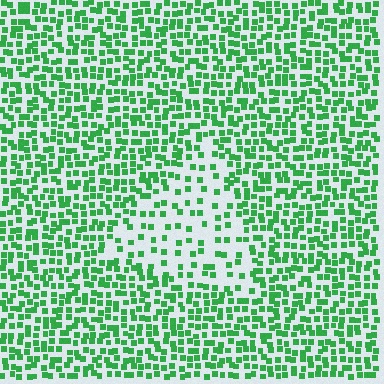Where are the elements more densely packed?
The elements are more densely packed outside the triangle boundary.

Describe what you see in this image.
The image contains small green elements arranged at two different densities. A triangle-shaped region is visible where the elements are less densely packed than the surrounding area.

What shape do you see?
I see a triangle.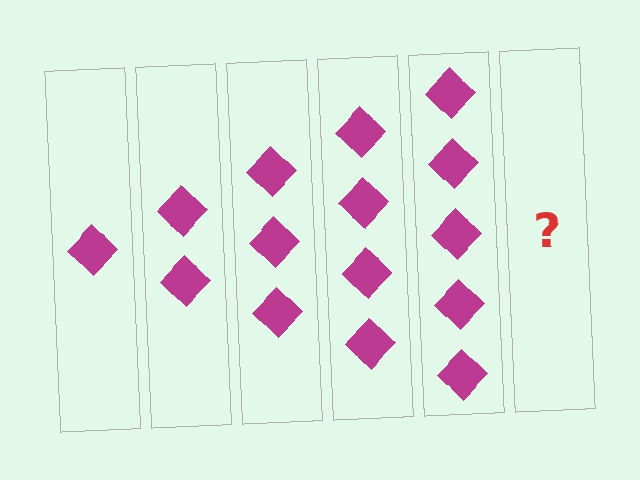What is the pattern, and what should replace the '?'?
The pattern is that each step adds one more diamond. The '?' should be 6 diamonds.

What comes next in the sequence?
The next element should be 6 diamonds.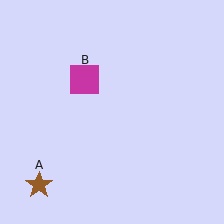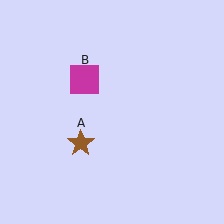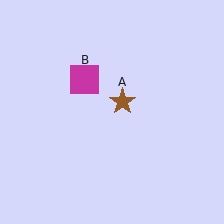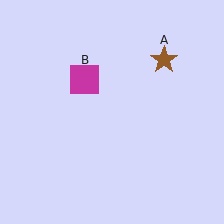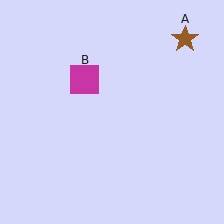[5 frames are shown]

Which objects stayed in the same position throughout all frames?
Magenta square (object B) remained stationary.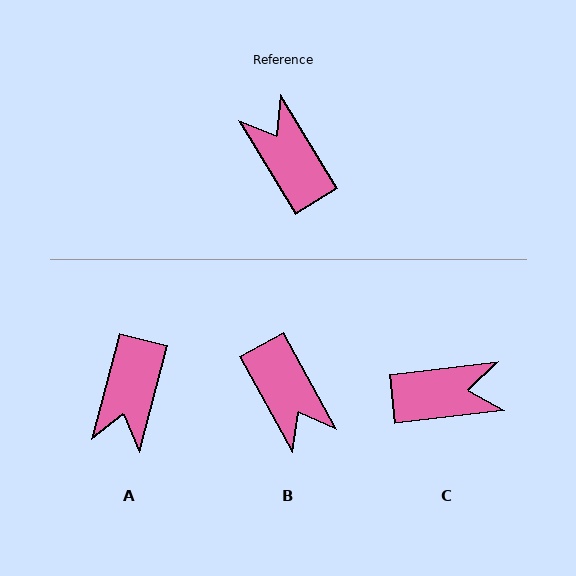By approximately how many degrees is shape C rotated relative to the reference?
Approximately 115 degrees clockwise.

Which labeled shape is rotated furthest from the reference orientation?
B, about 177 degrees away.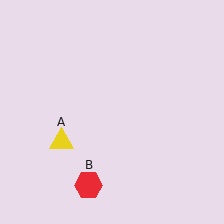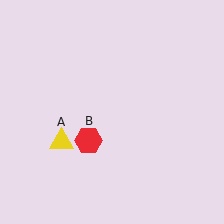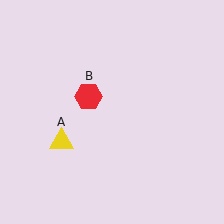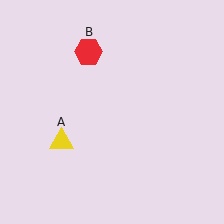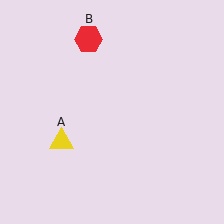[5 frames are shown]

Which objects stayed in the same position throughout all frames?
Yellow triangle (object A) remained stationary.